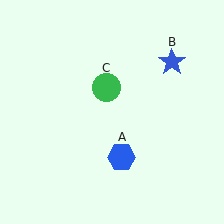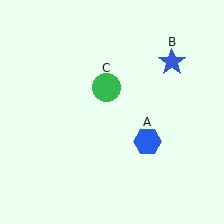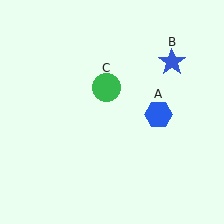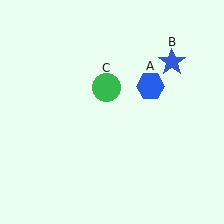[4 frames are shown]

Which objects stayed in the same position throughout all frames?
Blue star (object B) and green circle (object C) remained stationary.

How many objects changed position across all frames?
1 object changed position: blue hexagon (object A).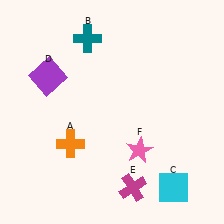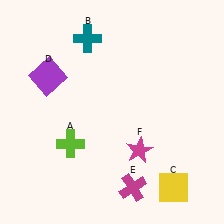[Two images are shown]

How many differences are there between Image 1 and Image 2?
There are 3 differences between the two images.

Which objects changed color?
A changed from orange to lime. C changed from cyan to yellow. F changed from pink to magenta.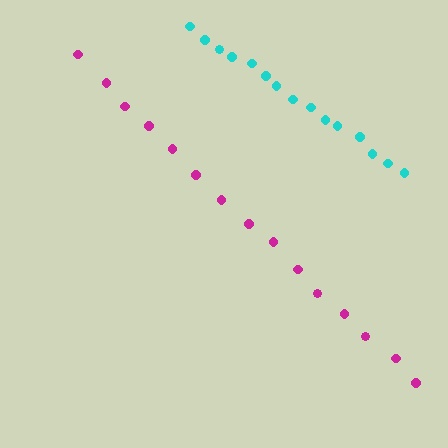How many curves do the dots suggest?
There are 2 distinct paths.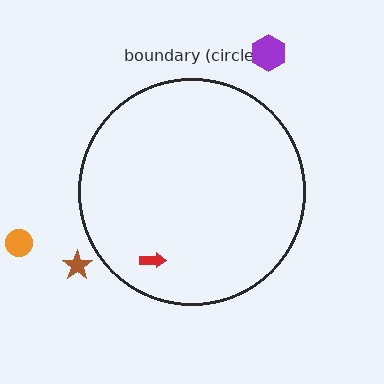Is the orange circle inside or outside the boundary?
Outside.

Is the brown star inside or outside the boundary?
Outside.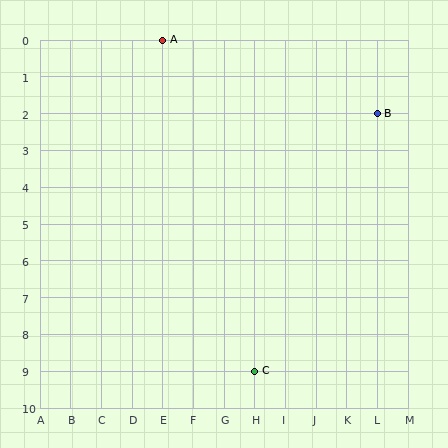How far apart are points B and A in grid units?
Points B and A are 7 columns and 2 rows apart (about 7.3 grid units diagonally).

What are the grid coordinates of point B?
Point B is at grid coordinates (L, 2).